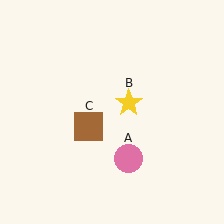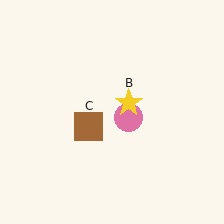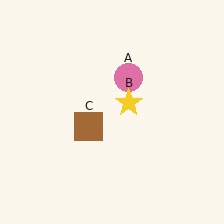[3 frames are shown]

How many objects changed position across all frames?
1 object changed position: pink circle (object A).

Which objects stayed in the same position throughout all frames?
Yellow star (object B) and brown square (object C) remained stationary.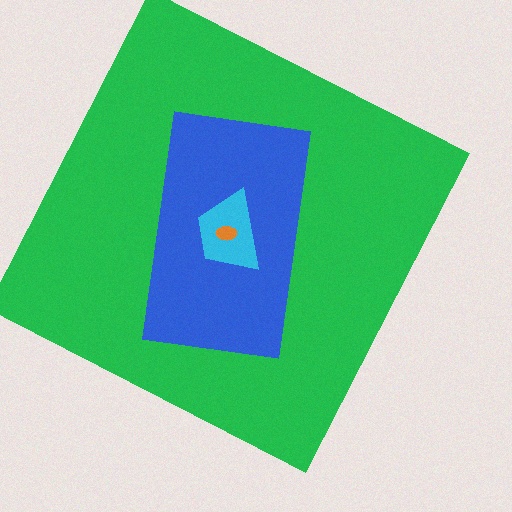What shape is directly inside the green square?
The blue rectangle.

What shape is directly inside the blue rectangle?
The cyan trapezoid.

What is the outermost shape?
The green square.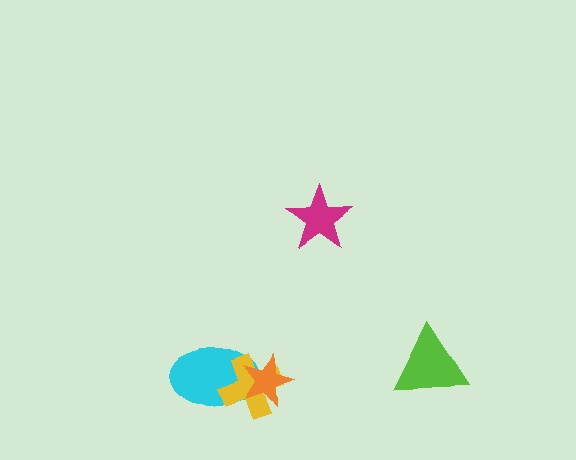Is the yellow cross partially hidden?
Yes, it is partially covered by another shape.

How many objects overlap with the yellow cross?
2 objects overlap with the yellow cross.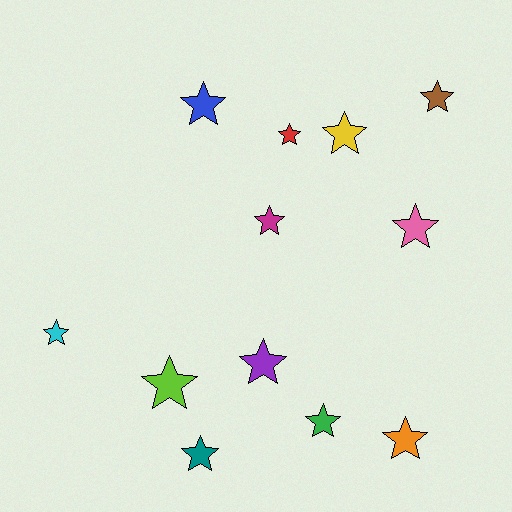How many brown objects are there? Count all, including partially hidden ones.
There is 1 brown object.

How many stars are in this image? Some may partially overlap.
There are 12 stars.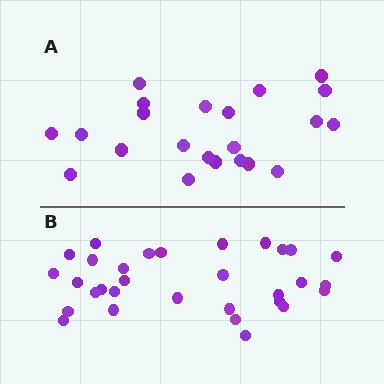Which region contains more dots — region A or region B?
Region B (the bottom region) has more dots.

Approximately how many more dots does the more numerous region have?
Region B has roughly 8 or so more dots than region A.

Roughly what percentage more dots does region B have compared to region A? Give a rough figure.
About 40% more.